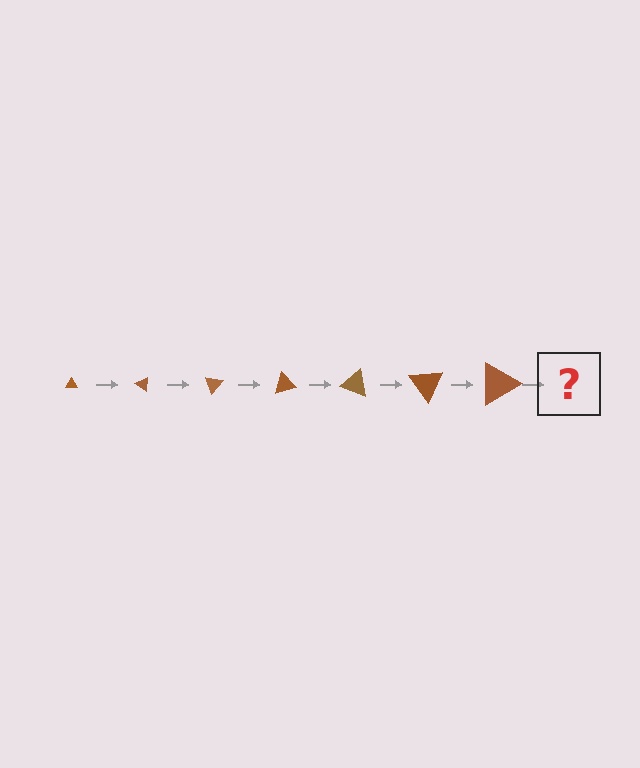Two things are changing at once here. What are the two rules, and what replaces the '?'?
The two rules are that the triangle grows larger each step and it rotates 35 degrees each step. The '?' should be a triangle, larger than the previous one and rotated 245 degrees from the start.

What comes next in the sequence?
The next element should be a triangle, larger than the previous one and rotated 245 degrees from the start.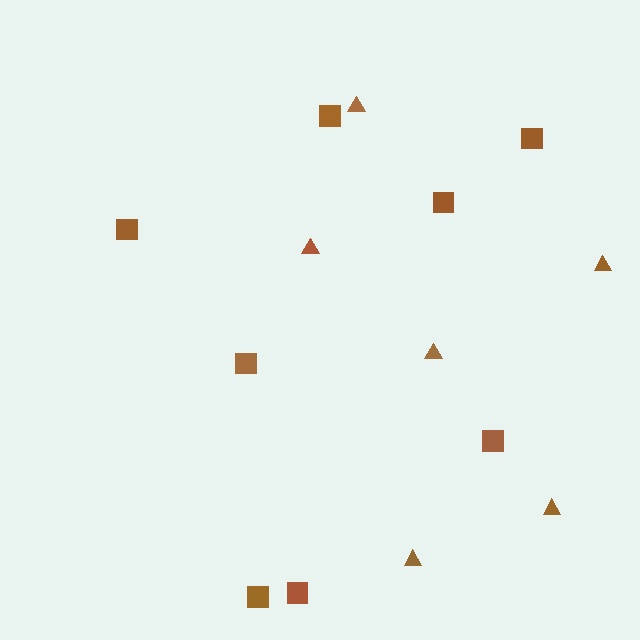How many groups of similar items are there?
There are 2 groups: one group of squares (8) and one group of triangles (6).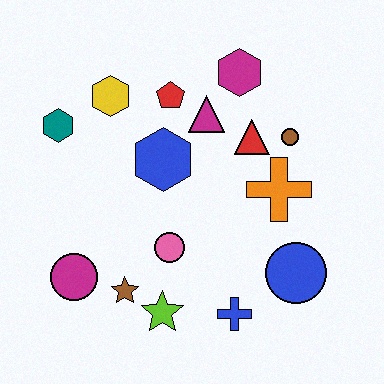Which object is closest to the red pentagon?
The magenta triangle is closest to the red pentagon.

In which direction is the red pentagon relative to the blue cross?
The red pentagon is above the blue cross.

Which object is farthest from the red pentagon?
The blue cross is farthest from the red pentagon.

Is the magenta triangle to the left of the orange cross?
Yes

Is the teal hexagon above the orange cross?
Yes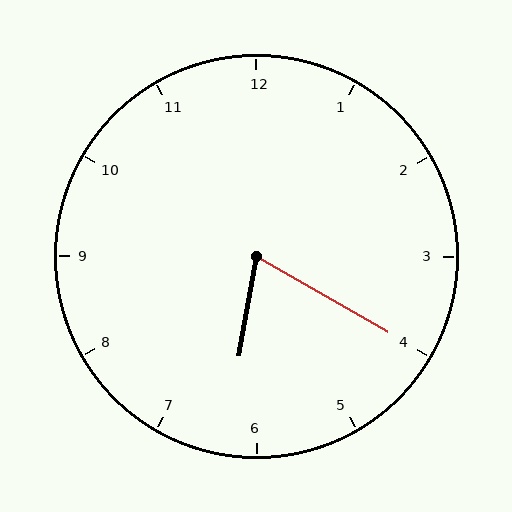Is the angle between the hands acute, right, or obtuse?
It is acute.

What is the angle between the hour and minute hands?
Approximately 70 degrees.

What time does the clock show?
6:20.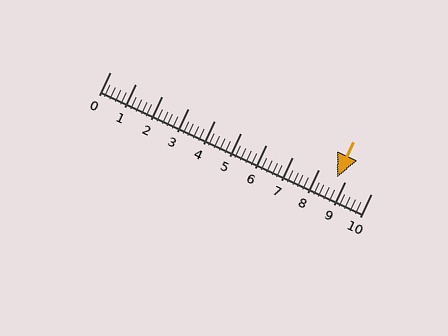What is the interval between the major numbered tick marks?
The major tick marks are spaced 1 units apart.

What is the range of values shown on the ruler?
The ruler shows values from 0 to 10.